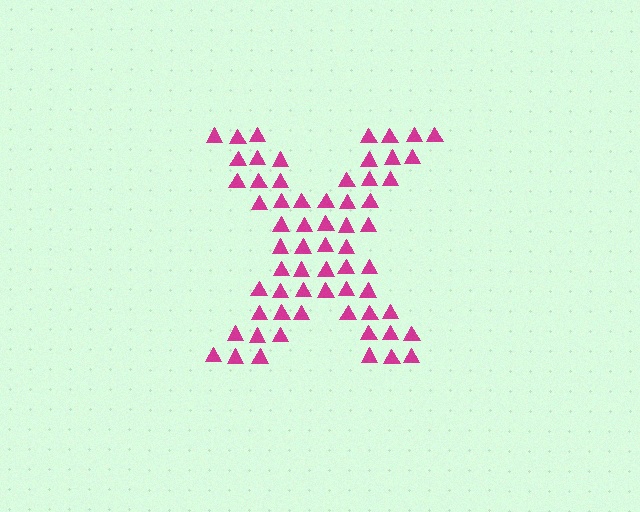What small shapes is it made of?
It is made of small triangles.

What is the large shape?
The large shape is the letter X.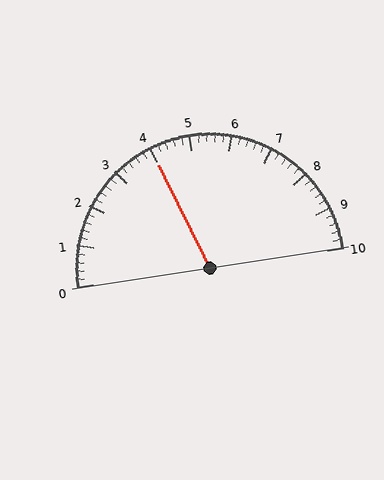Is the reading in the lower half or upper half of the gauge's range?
The reading is in the lower half of the range (0 to 10).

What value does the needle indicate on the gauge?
The needle indicates approximately 4.0.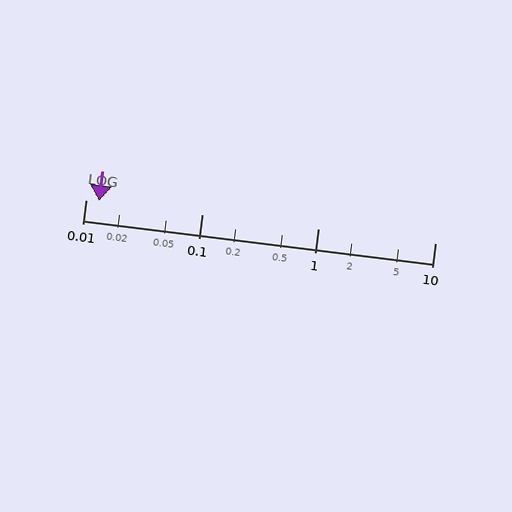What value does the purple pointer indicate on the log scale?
The pointer indicates approximately 0.013.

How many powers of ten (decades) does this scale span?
The scale spans 3 decades, from 0.01 to 10.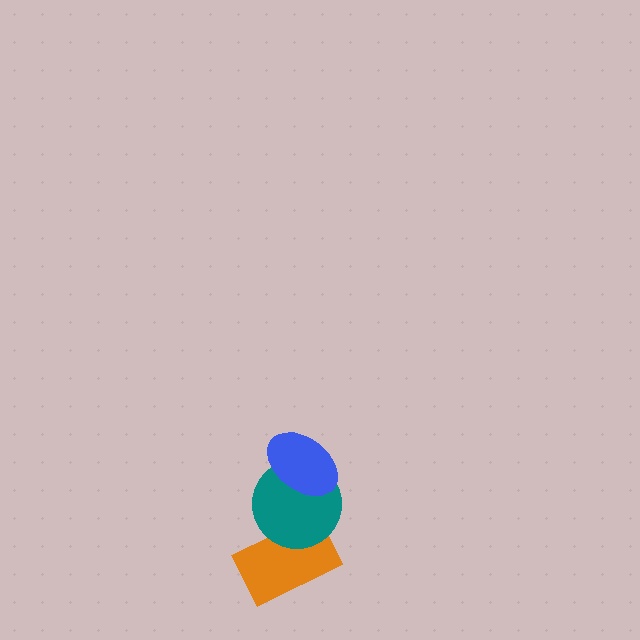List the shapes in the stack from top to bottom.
From top to bottom: the blue ellipse, the teal circle, the orange rectangle.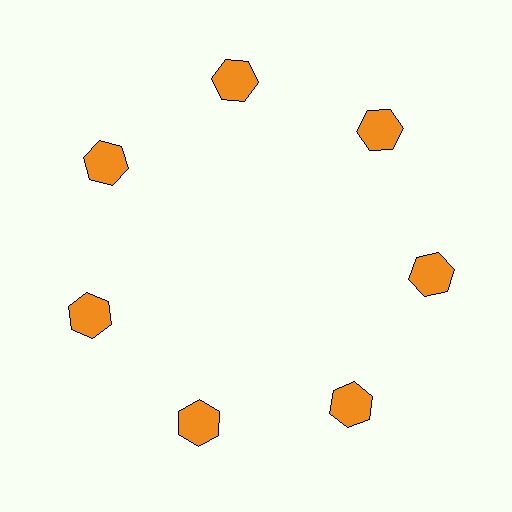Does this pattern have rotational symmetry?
Yes, this pattern has 7-fold rotational symmetry. It looks the same after rotating 51 degrees around the center.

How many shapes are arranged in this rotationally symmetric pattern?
There are 7 shapes, arranged in 7 groups of 1.